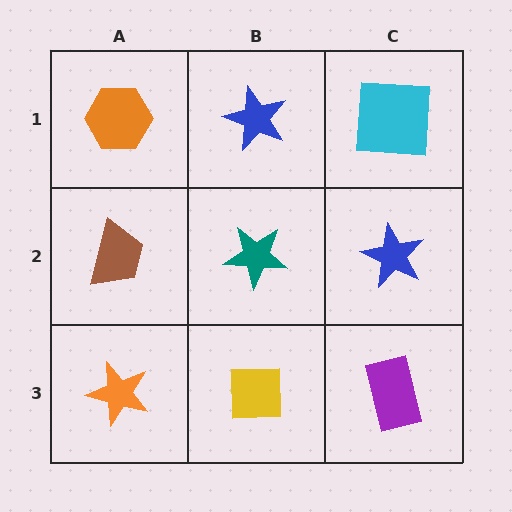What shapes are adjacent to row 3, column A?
A brown trapezoid (row 2, column A), a yellow square (row 3, column B).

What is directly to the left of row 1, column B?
An orange hexagon.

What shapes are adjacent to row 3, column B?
A teal star (row 2, column B), an orange star (row 3, column A), a purple rectangle (row 3, column C).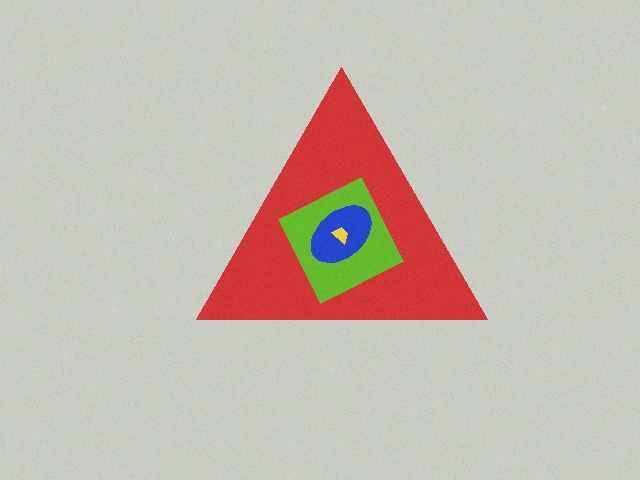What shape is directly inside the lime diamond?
The blue ellipse.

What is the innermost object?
The yellow trapezoid.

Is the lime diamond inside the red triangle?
Yes.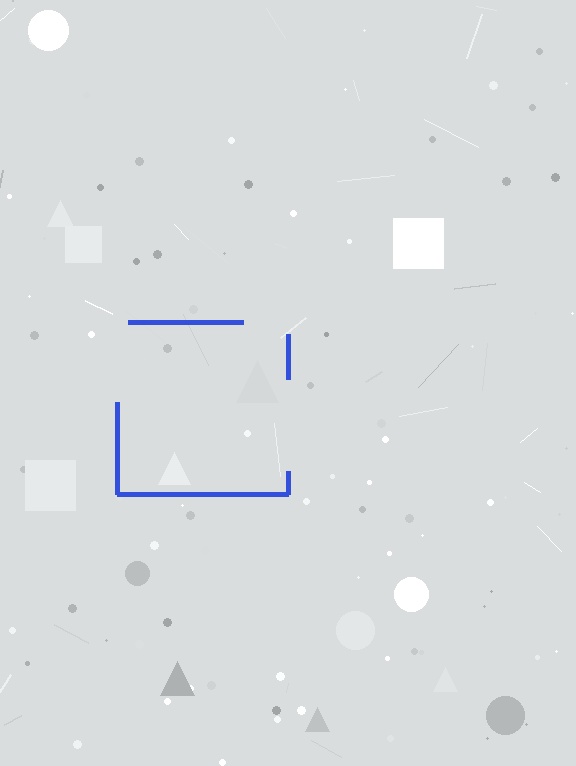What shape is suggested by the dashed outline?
The dashed outline suggests a square.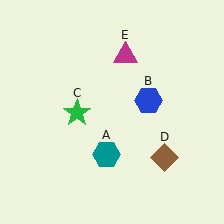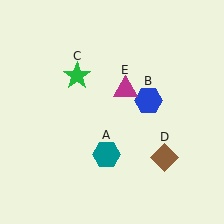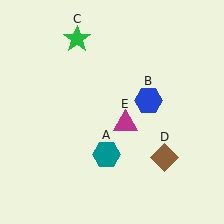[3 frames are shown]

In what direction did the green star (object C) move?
The green star (object C) moved up.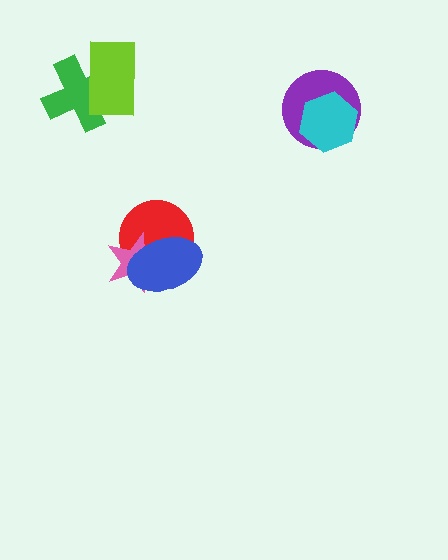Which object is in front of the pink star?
The blue ellipse is in front of the pink star.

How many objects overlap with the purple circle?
1 object overlaps with the purple circle.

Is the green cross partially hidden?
Yes, it is partially covered by another shape.